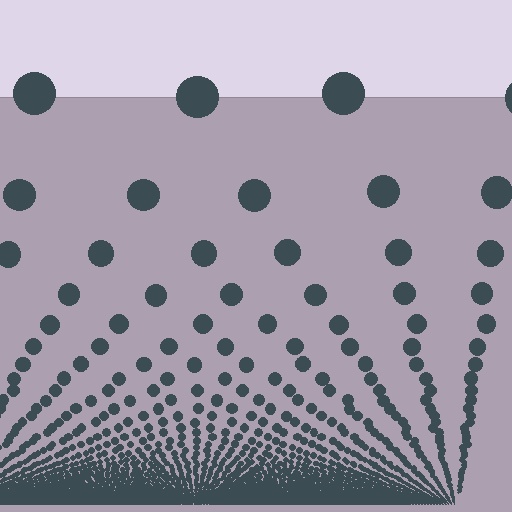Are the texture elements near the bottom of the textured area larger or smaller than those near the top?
Smaller. The gradient is inverted — elements near the bottom are smaller and denser.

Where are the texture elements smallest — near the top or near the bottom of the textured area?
Near the bottom.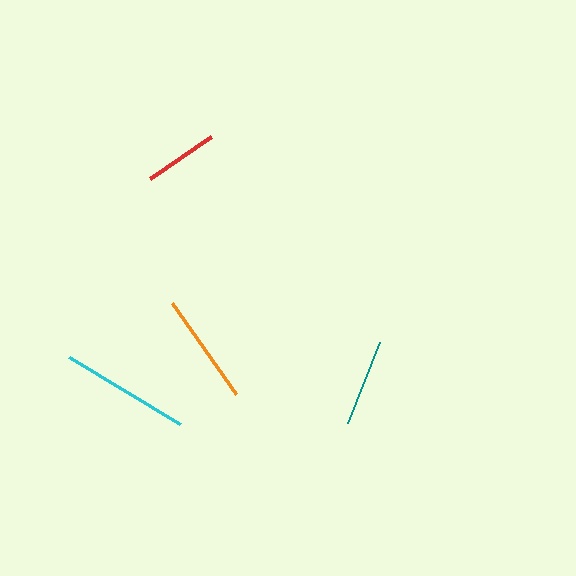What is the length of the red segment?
The red segment is approximately 74 pixels long.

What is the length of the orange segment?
The orange segment is approximately 111 pixels long.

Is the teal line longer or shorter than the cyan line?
The cyan line is longer than the teal line.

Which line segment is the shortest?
The red line is the shortest at approximately 74 pixels.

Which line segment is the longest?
The cyan line is the longest at approximately 130 pixels.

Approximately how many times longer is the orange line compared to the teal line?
The orange line is approximately 1.3 times the length of the teal line.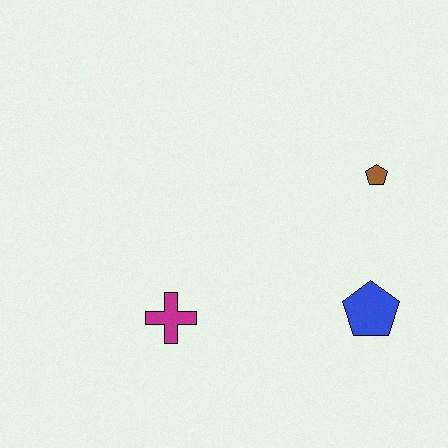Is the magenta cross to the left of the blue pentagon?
Yes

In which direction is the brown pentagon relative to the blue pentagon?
The brown pentagon is above the blue pentagon.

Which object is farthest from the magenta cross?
The brown pentagon is farthest from the magenta cross.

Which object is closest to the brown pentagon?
The blue pentagon is closest to the brown pentagon.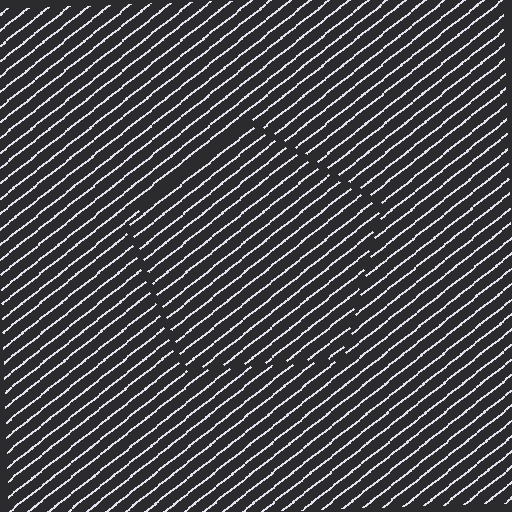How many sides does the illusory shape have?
5 sides — the line-ends trace a pentagon.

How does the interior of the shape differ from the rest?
The interior of the shape contains the same grating, shifted by half a period — the contour is defined by the phase discontinuity where line-ends from the inner and outer gratings abut.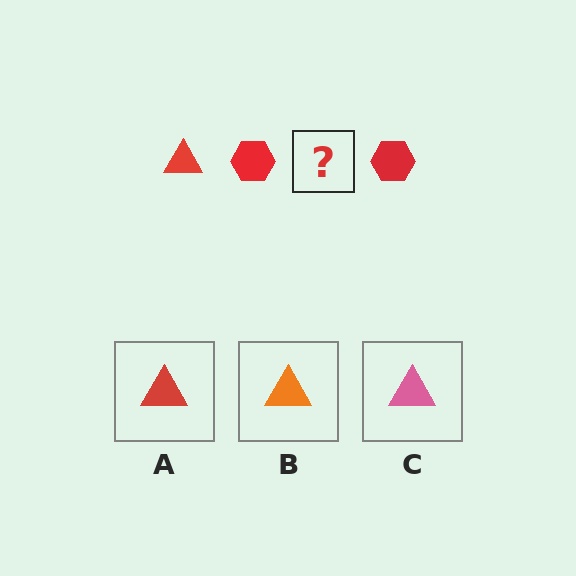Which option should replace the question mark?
Option A.